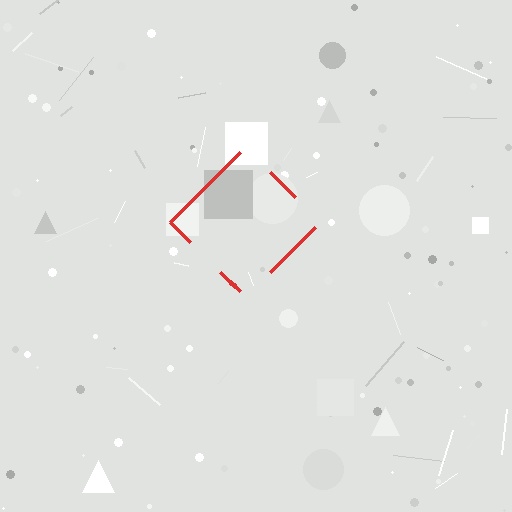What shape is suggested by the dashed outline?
The dashed outline suggests a diamond.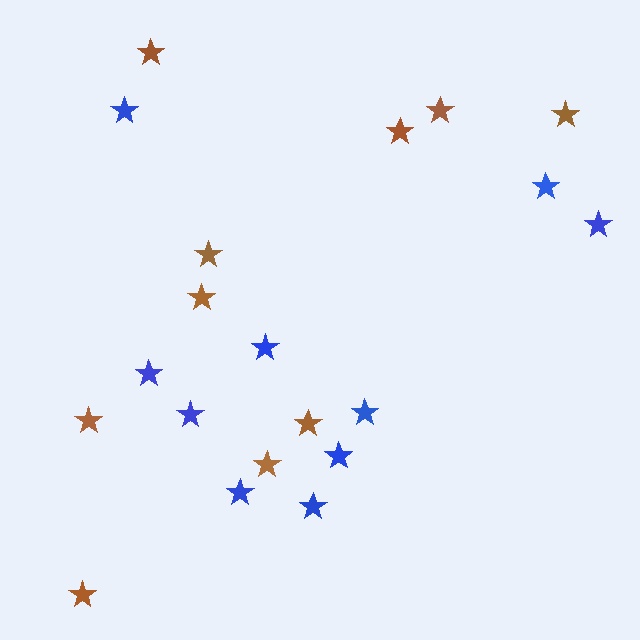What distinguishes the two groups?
There are 2 groups: one group of blue stars (10) and one group of brown stars (10).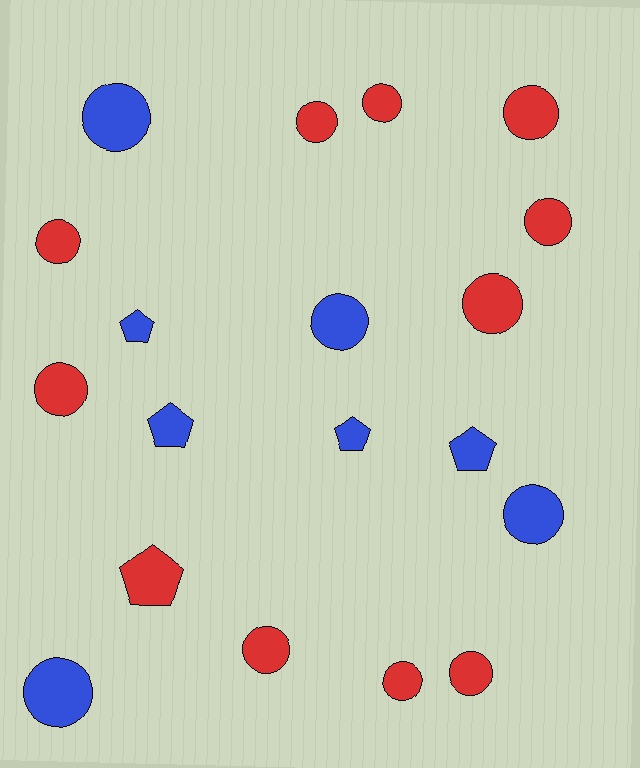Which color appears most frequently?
Red, with 11 objects.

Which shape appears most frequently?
Circle, with 14 objects.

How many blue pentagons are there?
There are 4 blue pentagons.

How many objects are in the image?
There are 19 objects.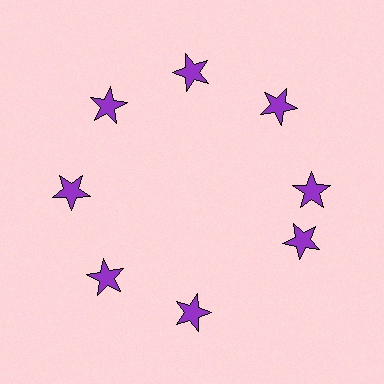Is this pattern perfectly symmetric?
No. The 8 purple stars are arranged in a ring, but one element near the 4 o'clock position is rotated out of alignment along the ring, breaking the 8-fold rotational symmetry.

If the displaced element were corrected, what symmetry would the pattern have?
It would have 8-fold rotational symmetry — the pattern would map onto itself every 45 degrees.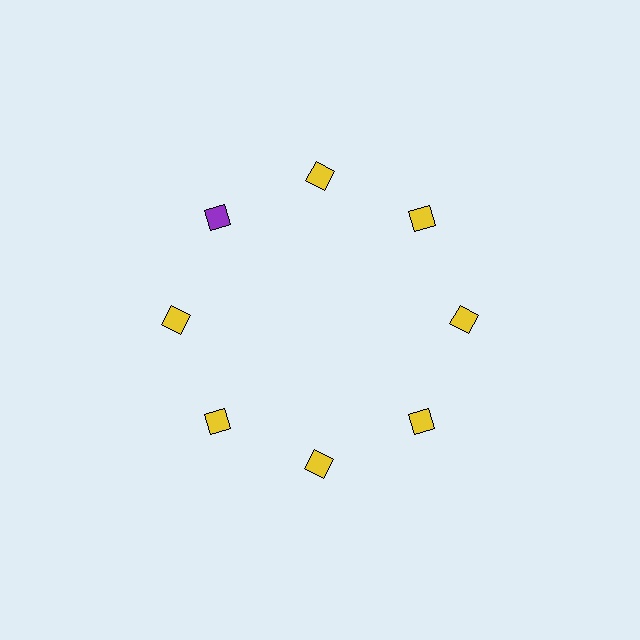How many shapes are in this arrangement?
There are 8 shapes arranged in a ring pattern.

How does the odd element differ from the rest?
It has a different color: purple instead of yellow.